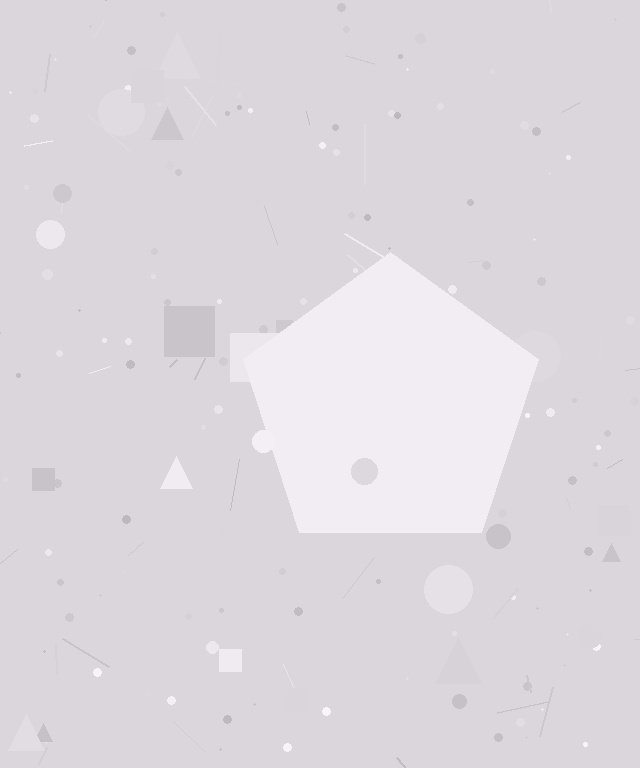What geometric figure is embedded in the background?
A pentagon is embedded in the background.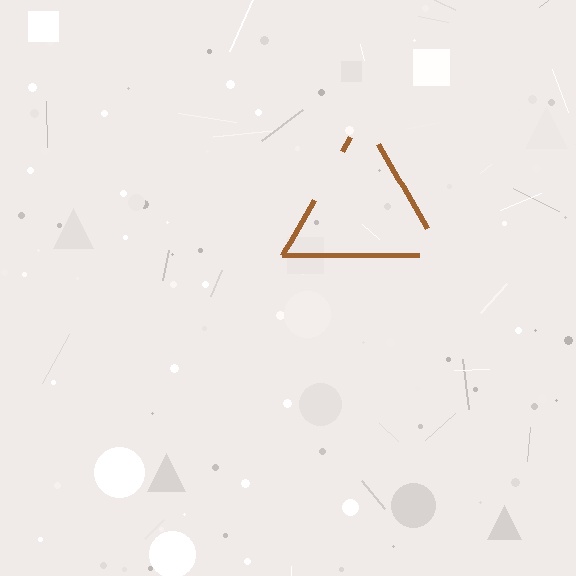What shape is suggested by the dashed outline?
The dashed outline suggests a triangle.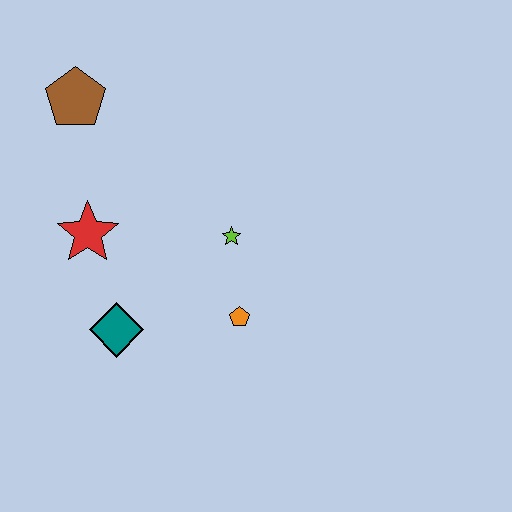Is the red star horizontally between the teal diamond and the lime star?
No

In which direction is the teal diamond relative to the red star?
The teal diamond is below the red star.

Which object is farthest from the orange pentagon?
The brown pentagon is farthest from the orange pentagon.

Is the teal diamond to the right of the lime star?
No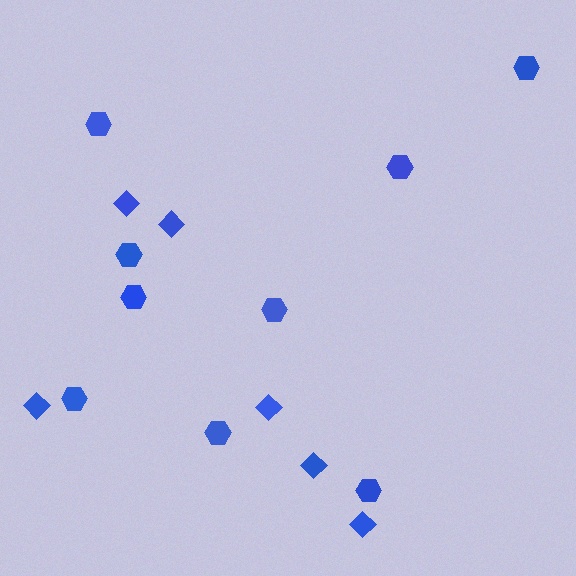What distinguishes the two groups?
There are 2 groups: one group of hexagons (9) and one group of diamonds (6).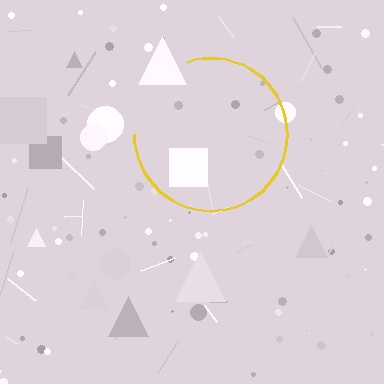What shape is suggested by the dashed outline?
The dashed outline suggests a circle.